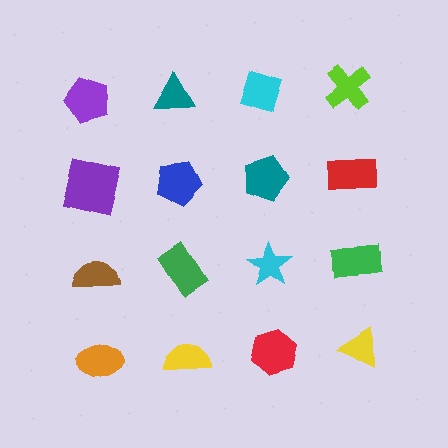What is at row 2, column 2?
A blue pentagon.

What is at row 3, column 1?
A brown semicircle.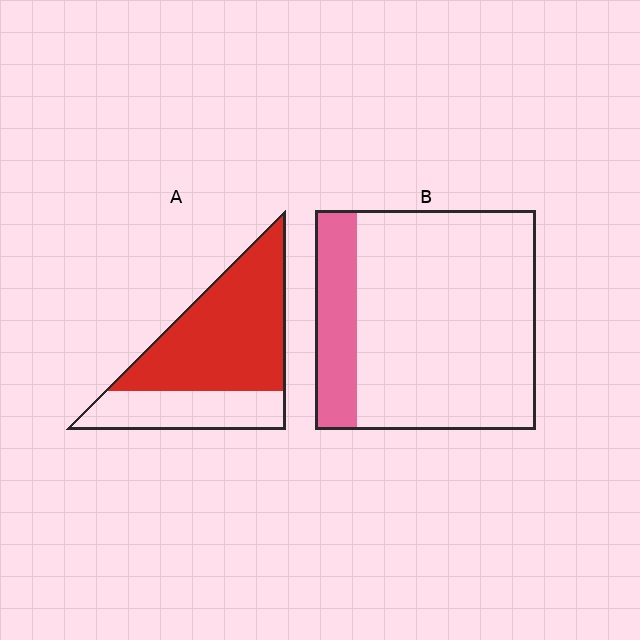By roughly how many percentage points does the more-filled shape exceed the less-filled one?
By roughly 50 percentage points (A over B).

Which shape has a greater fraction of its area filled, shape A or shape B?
Shape A.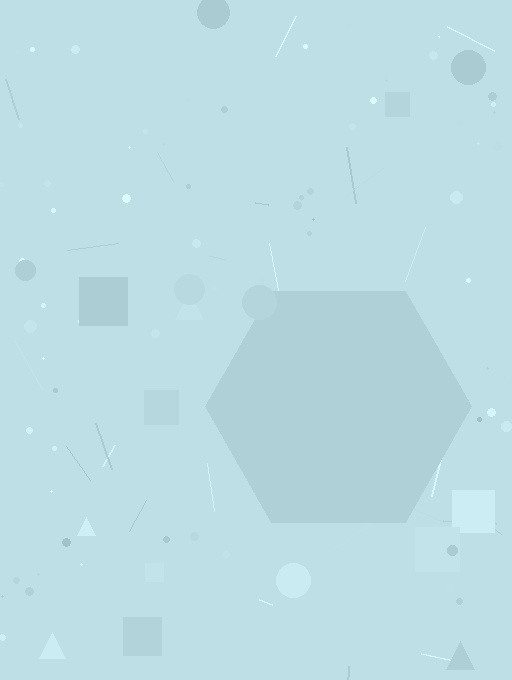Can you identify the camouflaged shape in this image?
The camouflaged shape is a hexagon.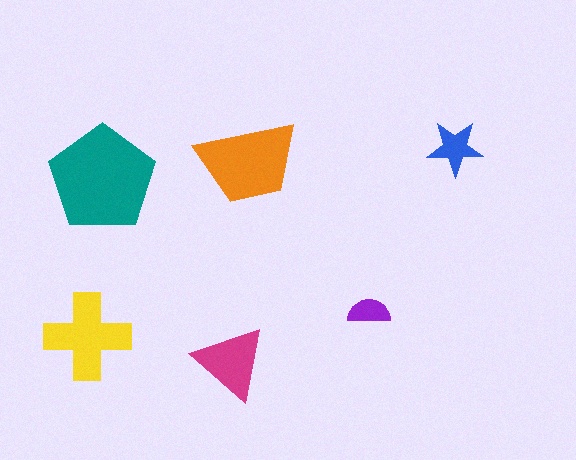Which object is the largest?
The teal pentagon.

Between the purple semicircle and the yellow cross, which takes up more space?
The yellow cross.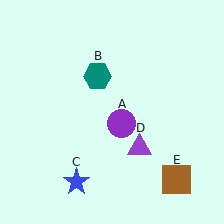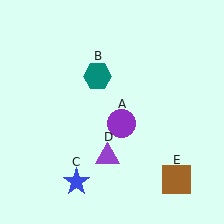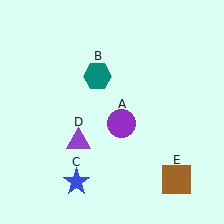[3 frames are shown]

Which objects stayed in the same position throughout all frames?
Purple circle (object A) and teal hexagon (object B) and blue star (object C) and brown square (object E) remained stationary.